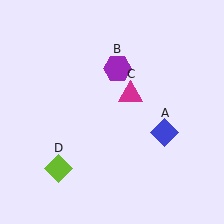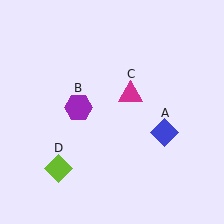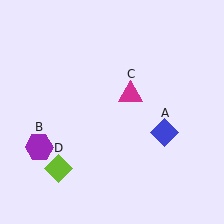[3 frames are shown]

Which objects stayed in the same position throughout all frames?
Blue diamond (object A) and magenta triangle (object C) and lime diamond (object D) remained stationary.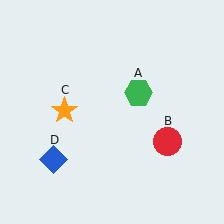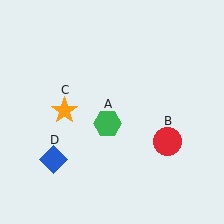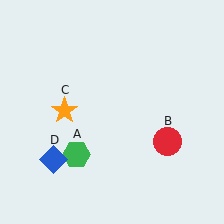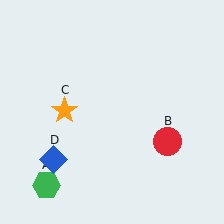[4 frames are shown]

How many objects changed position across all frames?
1 object changed position: green hexagon (object A).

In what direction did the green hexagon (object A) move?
The green hexagon (object A) moved down and to the left.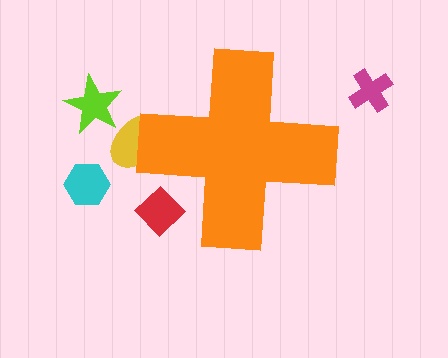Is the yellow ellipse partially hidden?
Yes, the yellow ellipse is partially hidden behind the orange cross.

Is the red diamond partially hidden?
Yes, the red diamond is partially hidden behind the orange cross.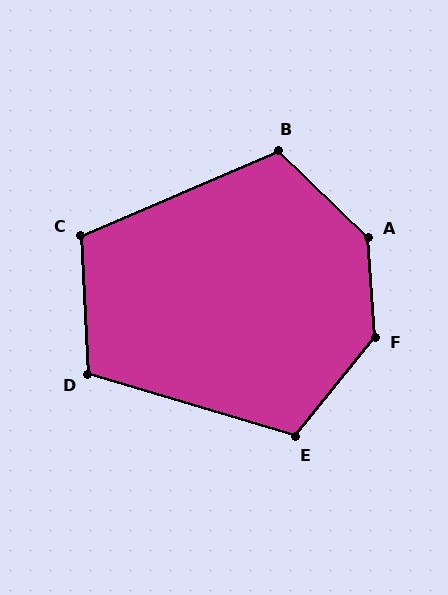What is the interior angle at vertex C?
Approximately 110 degrees (obtuse).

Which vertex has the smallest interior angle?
D, at approximately 110 degrees.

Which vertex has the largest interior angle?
A, at approximately 138 degrees.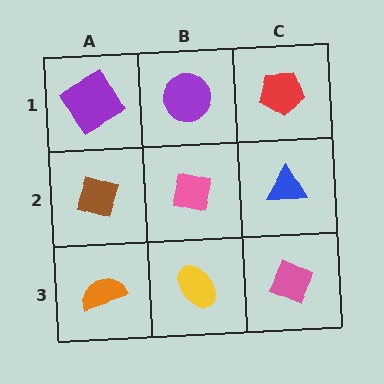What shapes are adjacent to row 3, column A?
A brown diamond (row 2, column A), a yellow ellipse (row 3, column B).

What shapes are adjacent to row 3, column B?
A pink square (row 2, column B), an orange semicircle (row 3, column A), a pink diamond (row 3, column C).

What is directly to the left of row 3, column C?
A yellow ellipse.